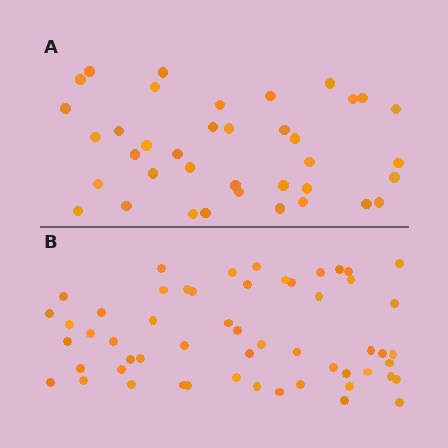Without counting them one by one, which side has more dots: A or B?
Region B (the bottom region) has more dots.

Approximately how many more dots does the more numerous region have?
Region B has approximately 15 more dots than region A.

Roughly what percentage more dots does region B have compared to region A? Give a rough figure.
About 45% more.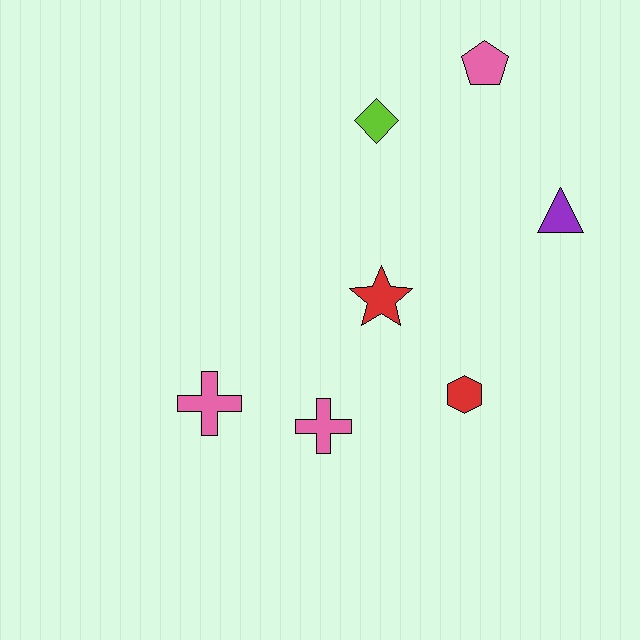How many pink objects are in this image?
There are 3 pink objects.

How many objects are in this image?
There are 7 objects.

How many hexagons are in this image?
There is 1 hexagon.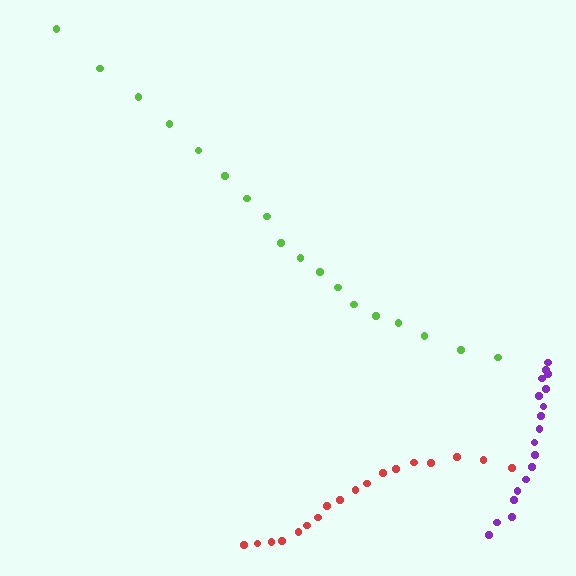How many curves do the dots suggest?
There are 3 distinct paths.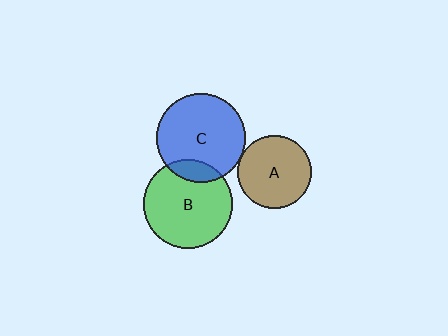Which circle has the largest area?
Circle B (green).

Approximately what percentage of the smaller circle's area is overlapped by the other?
Approximately 5%.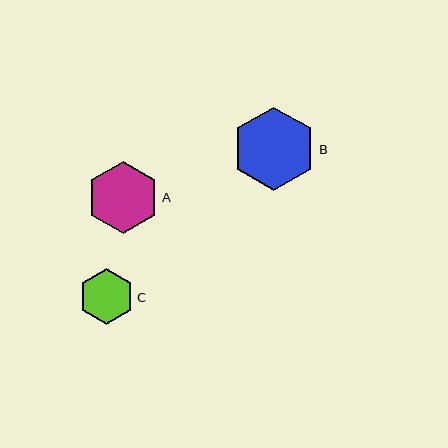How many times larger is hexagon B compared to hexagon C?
Hexagon B is approximately 1.5 times the size of hexagon C.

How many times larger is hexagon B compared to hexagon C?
Hexagon B is approximately 1.5 times the size of hexagon C.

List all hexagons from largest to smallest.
From largest to smallest: B, A, C.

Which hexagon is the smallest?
Hexagon C is the smallest with a size of approximately 56 pixels.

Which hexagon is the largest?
Hexagon B is the largest with a size of approximately 84 pixels.